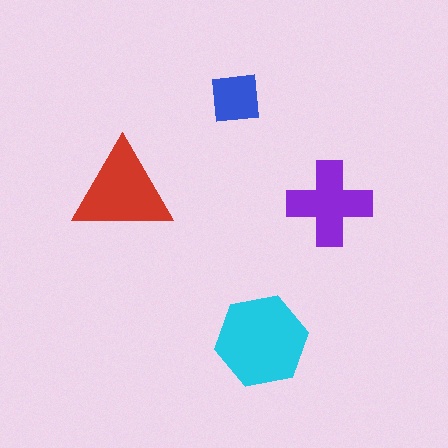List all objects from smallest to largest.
The blue square, the purple cross, the red triangle, the cyan hexagon.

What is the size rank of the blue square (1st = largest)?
4th.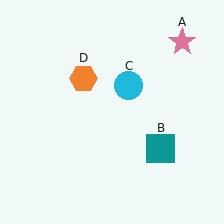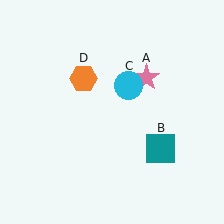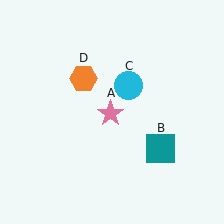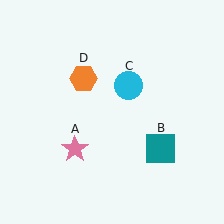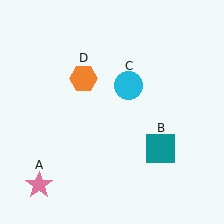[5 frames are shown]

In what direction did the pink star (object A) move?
The pink star (object A) moved down and to the left.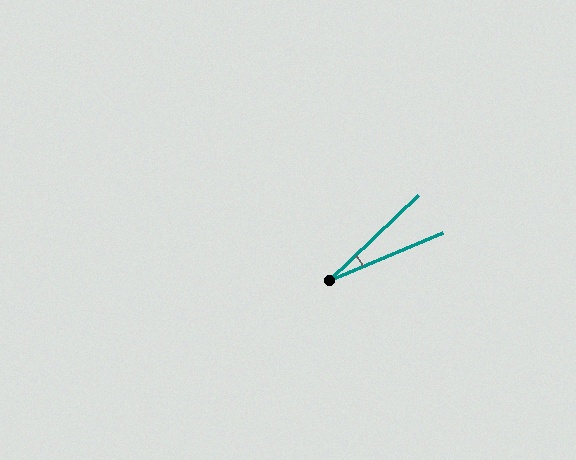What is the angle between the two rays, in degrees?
Approximately 21 degrees.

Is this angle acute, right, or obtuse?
It is acute.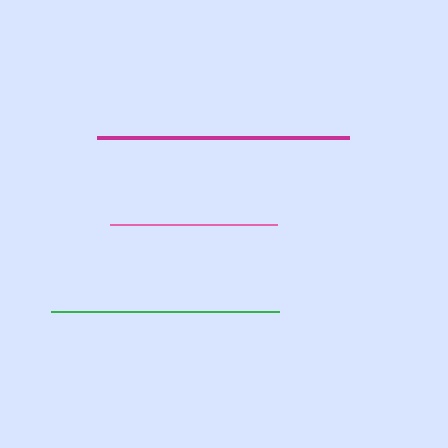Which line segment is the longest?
The magenta line is the longest at approximately 252 pixels.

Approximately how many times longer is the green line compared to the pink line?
The green line is approximately 1.4 times the length of the pink line.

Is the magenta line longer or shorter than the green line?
The magenta line is longer than the green line.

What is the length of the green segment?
The green segment is approximately 228 pixels long.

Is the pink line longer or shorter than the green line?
The green line is longer than the pink line.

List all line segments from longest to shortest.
From longest to shortest: magenta, green, pink.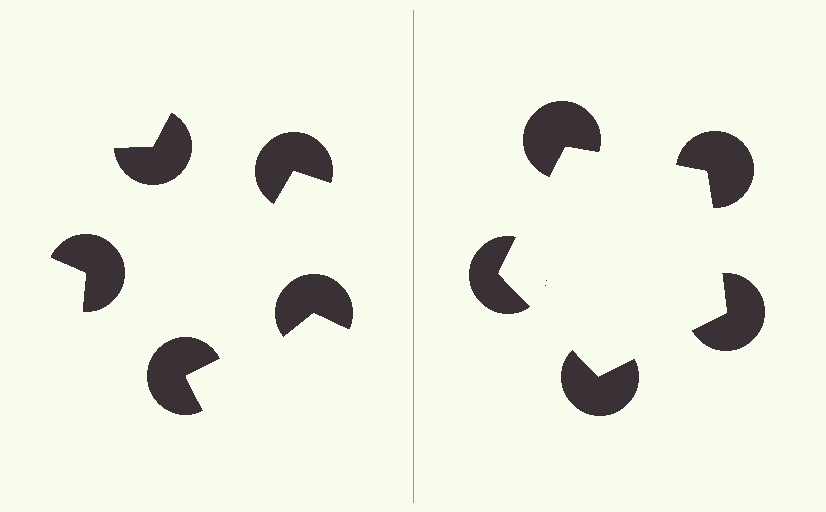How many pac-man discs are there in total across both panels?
10 — 5 on each side.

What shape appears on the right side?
An illusory pentagon.